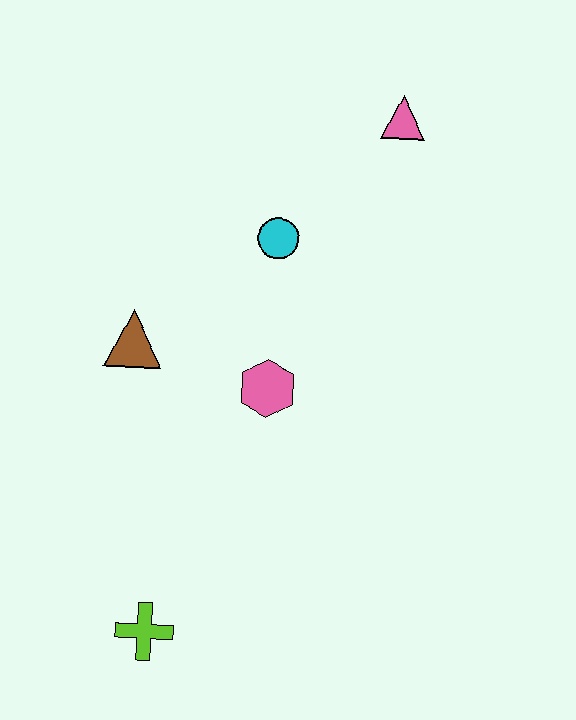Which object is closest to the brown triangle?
The pink hexagon is closest to the brown triangle.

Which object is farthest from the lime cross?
The pink triangle is farthest from the lime cross.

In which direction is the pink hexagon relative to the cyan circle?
The pink hexagon is below the cyan circle.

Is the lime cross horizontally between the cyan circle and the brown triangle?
Yes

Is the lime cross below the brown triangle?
Yes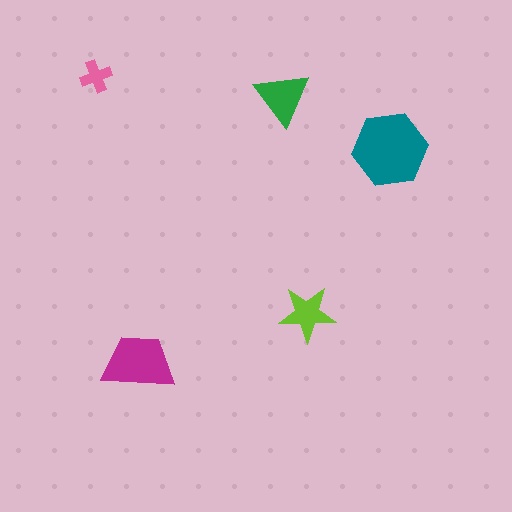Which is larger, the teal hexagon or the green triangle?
The teal hexagon.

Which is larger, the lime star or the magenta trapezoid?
The magenta trapezoid.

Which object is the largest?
The teal hexagon.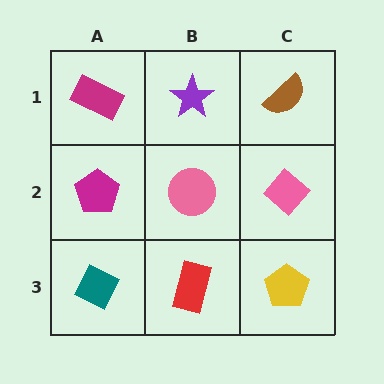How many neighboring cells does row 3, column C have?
2.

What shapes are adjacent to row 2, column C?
A brown semicircle (row 1, column C), a yellow pentagon (row 3, column C), a pink circle (row 2, column B).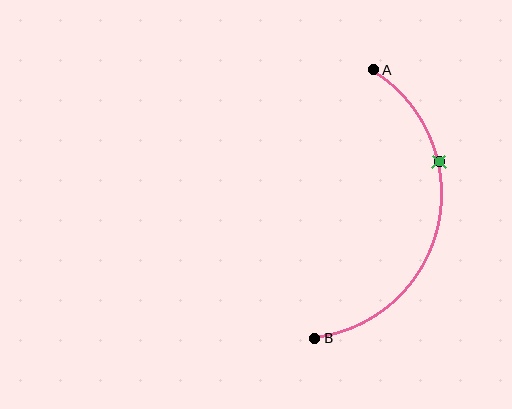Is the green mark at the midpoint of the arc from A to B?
No. The green mark lies on the arc but is closer to endpoint A. The arc midpoint would be at the point on the curve equidistant along the arc from both A and B.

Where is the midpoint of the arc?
The arc midpoint is the point on the curve farthest from the straight line joining A and B. It sits to the right of that line.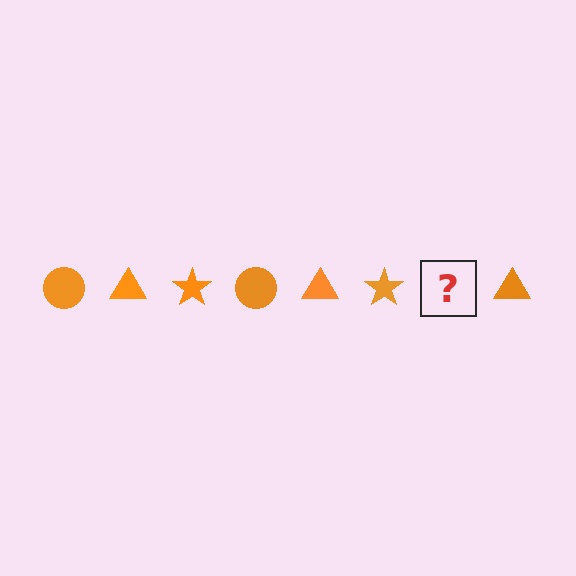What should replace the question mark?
The question mark should be replaced with an orange circle.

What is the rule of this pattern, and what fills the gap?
The rule is that the pattern cycles through circle, triangle, star shapes in orange. The gap should be filled with an orange circle.